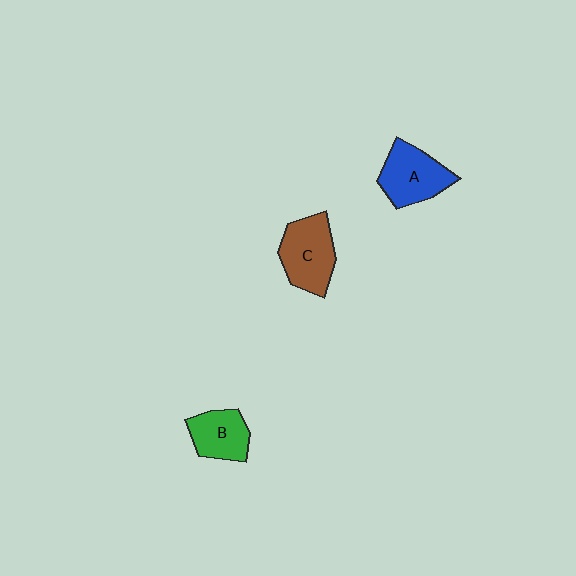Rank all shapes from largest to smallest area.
From largest to smallest: C (brown), A (blue), B (green).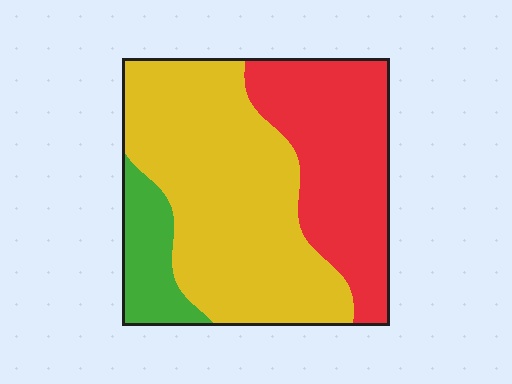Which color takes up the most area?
Yellow, at roughly 55%.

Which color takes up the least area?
Green, at roughly 10%.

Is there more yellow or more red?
Yellow.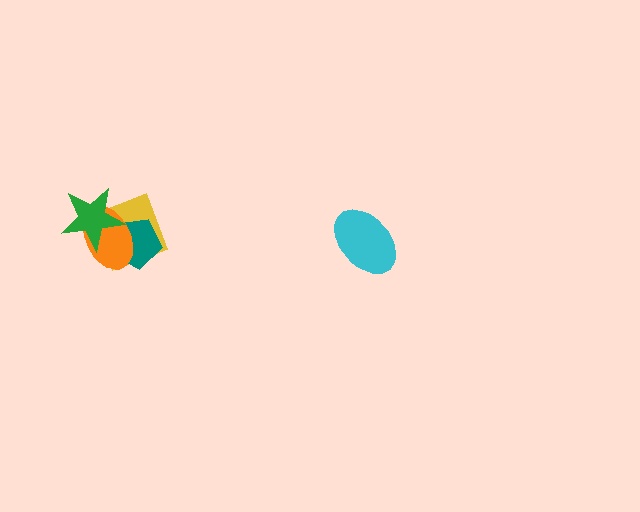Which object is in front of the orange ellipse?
The green star is in front of the orange ellipse.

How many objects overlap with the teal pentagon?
3 objects overlap with the teal pentagon.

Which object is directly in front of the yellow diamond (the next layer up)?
The teal pentagon is directly in front of the yellow diamond.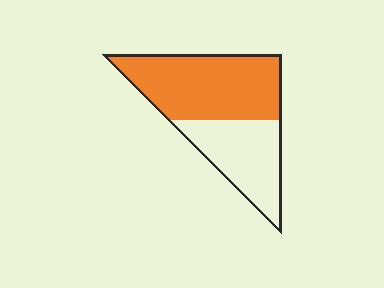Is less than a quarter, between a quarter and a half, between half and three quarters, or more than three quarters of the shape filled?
Between half and three quarters.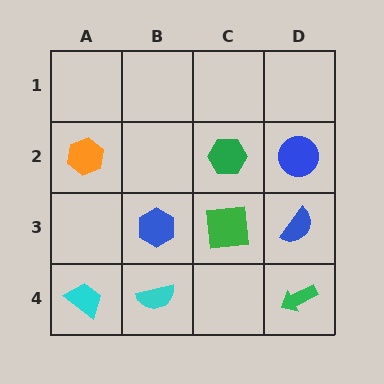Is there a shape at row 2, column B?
No, that cell is empty.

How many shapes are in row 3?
3 shapes.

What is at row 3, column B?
A blue hexagon.